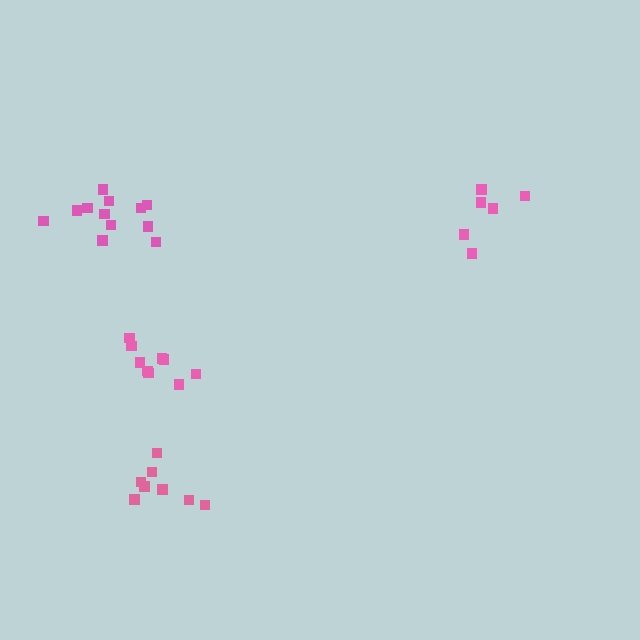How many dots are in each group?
Group 1: 6 dots, Group 2: 9 dots, Group 3: 12 dots, Group 4: 8 dots (35 total).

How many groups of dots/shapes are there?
There are 4 groups.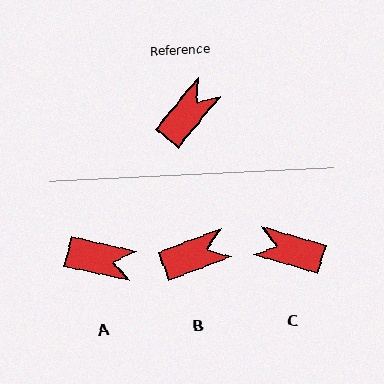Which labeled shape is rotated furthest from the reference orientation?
C, about 113 degrees away.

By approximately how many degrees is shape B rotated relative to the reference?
Approximately 30 degrees clockwise.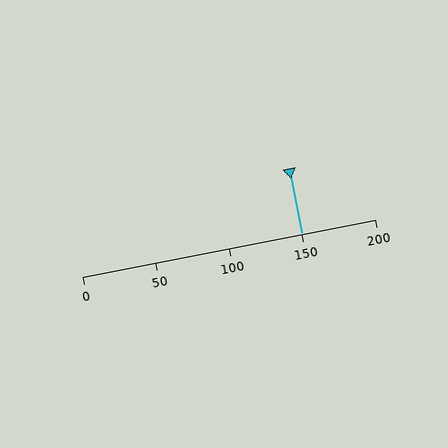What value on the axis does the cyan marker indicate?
The marker indicates approximately 150.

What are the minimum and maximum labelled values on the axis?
The axis runs from 0 to 200.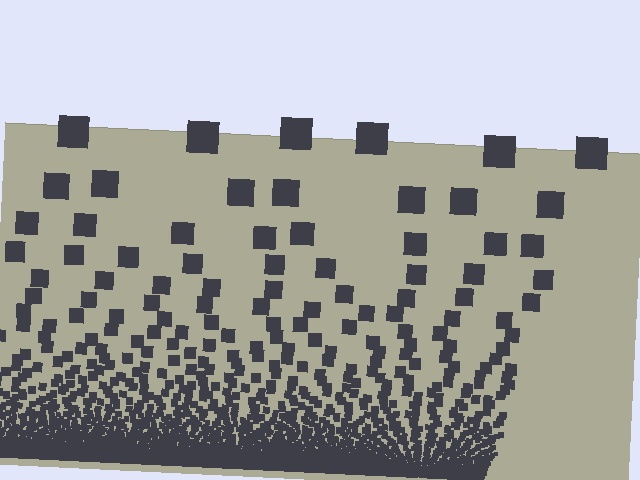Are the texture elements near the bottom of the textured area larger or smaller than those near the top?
Smaller. The gradient is inverted — elements near the bottom are smaller and denser.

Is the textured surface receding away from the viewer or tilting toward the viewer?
The surface appears to tilt toward the viewer. Texture elements get larger and sparser toward the top.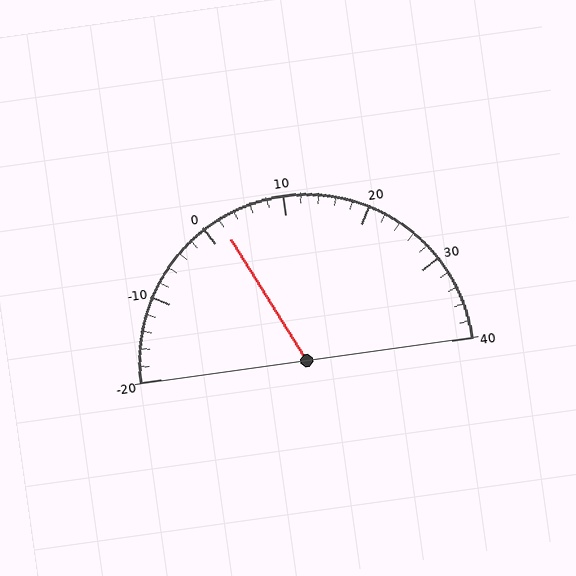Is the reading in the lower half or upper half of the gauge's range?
The reading is in the lower half of the range (-20 to 40).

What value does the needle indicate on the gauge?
The needle indicates approximately 2.